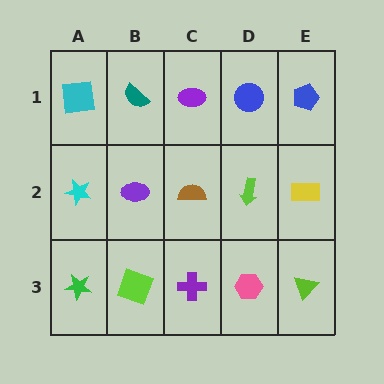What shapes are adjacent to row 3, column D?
A lime arrow (row 2, column D), a purple cross (row 3, column C), a lime triangle (row 3, column E).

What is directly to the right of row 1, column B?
A purple ellipse.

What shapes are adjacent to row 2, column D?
A blue circle (row 1, column D), a pink hexagon (row 3, column D), a brown semicircle (row 2, column C), a yellow rectangle (row 2, column E).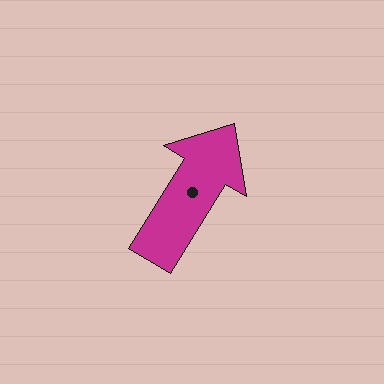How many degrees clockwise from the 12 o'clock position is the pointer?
Approximately 32 degrees.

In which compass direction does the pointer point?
Northeast.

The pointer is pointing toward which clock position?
Roughly 1 o'clock.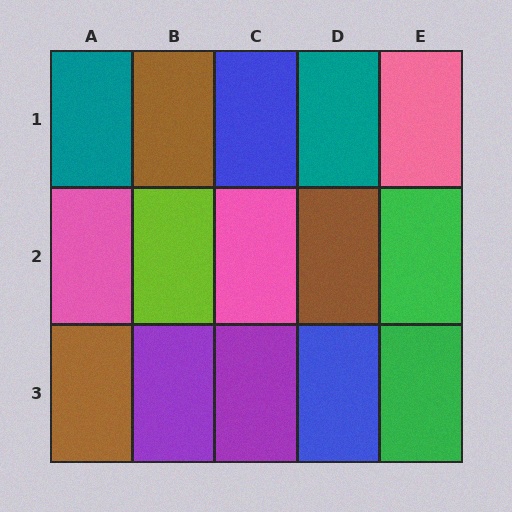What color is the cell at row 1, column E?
Pink.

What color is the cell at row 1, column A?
Teal.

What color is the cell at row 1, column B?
Brown.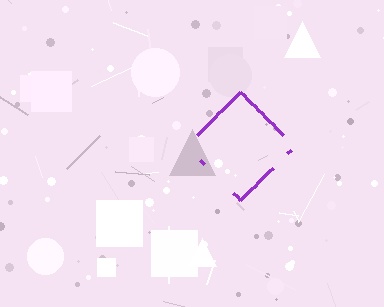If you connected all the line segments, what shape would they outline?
They would outline a diamond.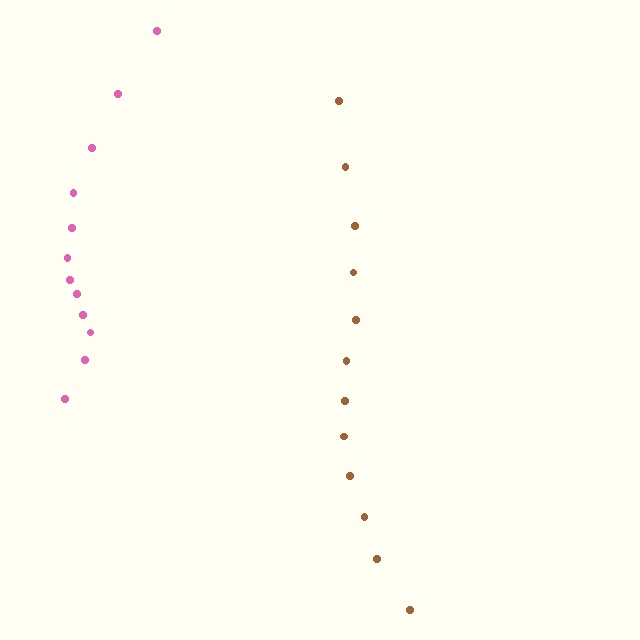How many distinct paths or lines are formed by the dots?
There are 2 distinct paths.